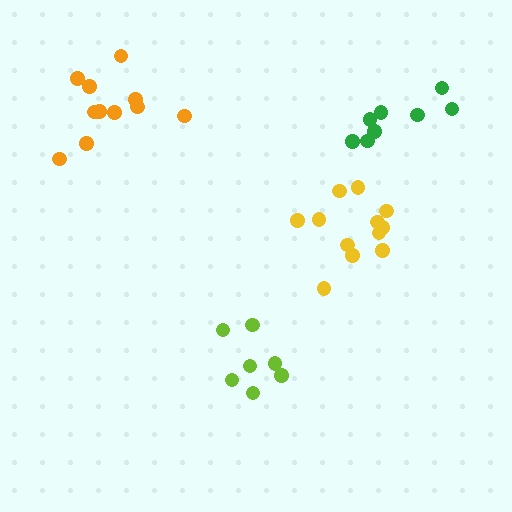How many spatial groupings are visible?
There are 4 spatial groupings.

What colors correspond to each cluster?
The clusters are colored: lime, yellow, green, orange.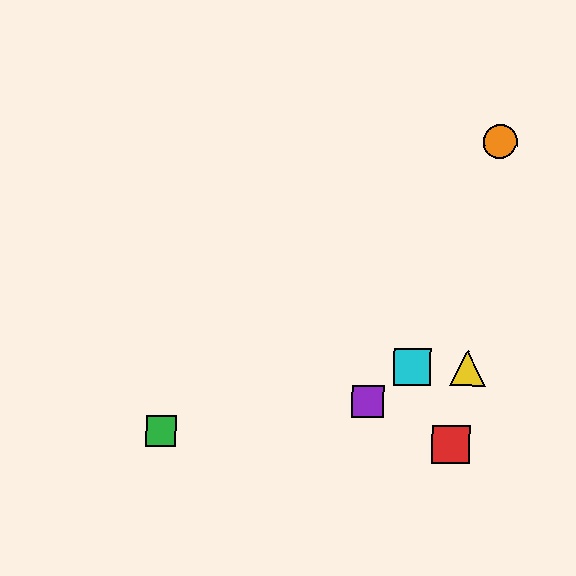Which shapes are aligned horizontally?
The blue square, the yellow triangle, the cyan square are aligned horizontally.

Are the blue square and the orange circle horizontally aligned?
No, the blue square is at y≈367 and the orange circle is at y≈141.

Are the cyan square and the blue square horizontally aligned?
Yes, both are at y≈367.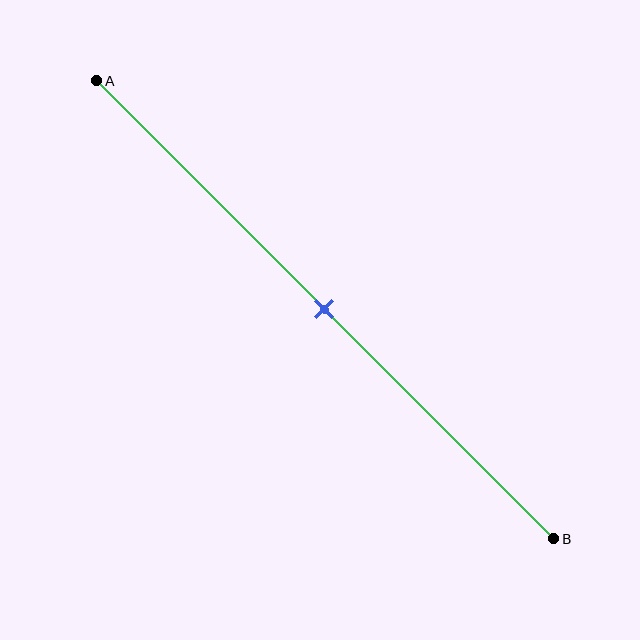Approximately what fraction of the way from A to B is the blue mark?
The blue mark is approximately 50% of the way from A to B.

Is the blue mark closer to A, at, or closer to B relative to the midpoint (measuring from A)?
The blue mark is approximately at the midpoint of segment AB.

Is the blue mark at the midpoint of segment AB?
Yes, the mark is approximately at the midpoint.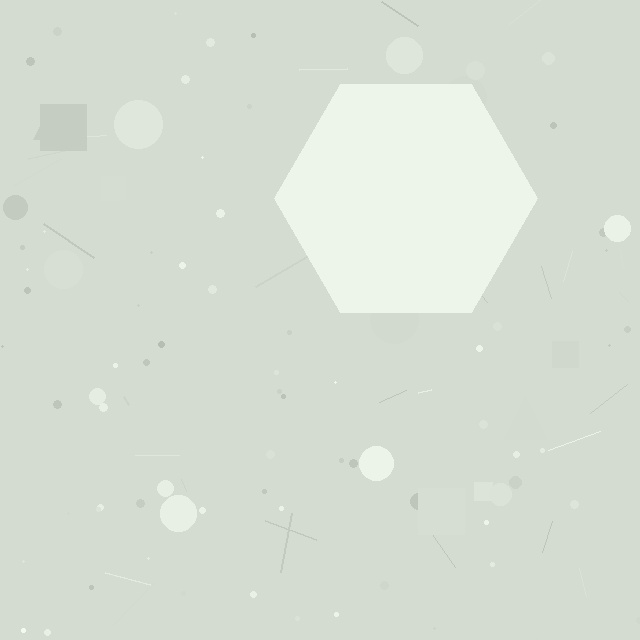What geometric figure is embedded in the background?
A hexagon is embedded in the background.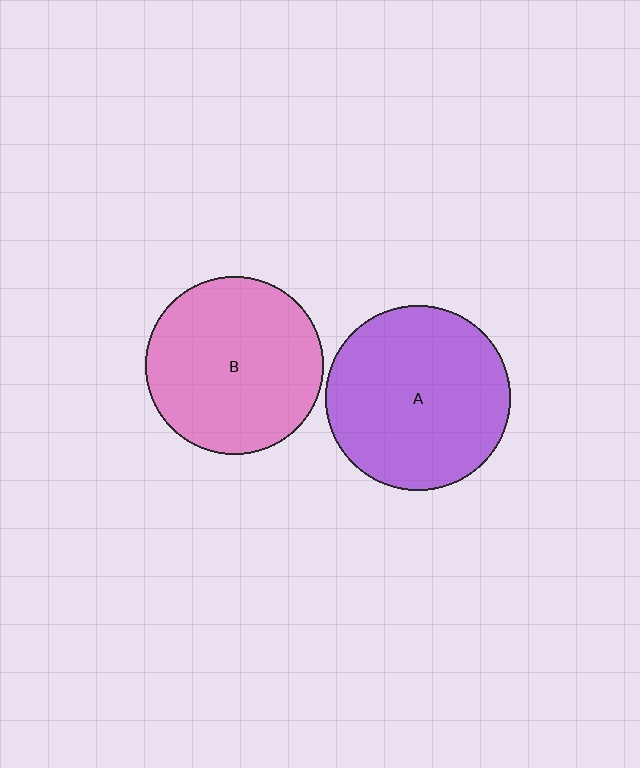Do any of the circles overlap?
No, none of the circles overlap.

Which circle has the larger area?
Circle A (purple).